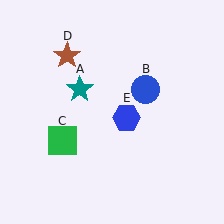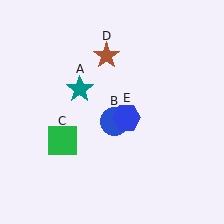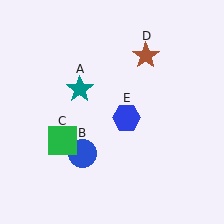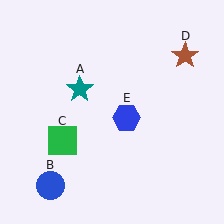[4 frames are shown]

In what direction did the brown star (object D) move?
The brown star (object D) moved right.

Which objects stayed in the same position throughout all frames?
Teal star (object A) and green square (object C) and blue hexagon (object E) remained stationary.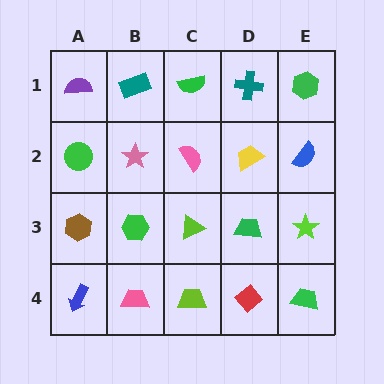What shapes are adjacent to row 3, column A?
A green circle (row 2, column A), a blue arrow (row 4, column A), a green hexagon (row 3, column B).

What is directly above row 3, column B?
A pink star.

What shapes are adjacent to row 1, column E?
A blue semicircle (row 2, column E), a teal cross (row 1, column D).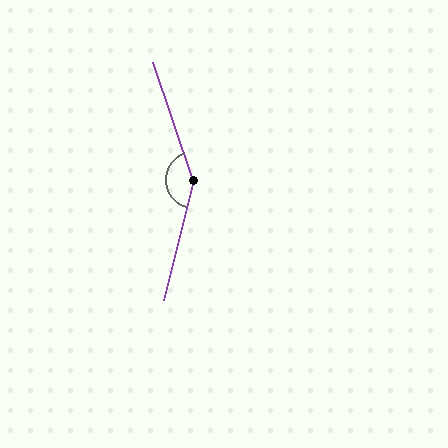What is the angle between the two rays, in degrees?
Approximately 147 degrees.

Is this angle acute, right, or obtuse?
It is obtuse.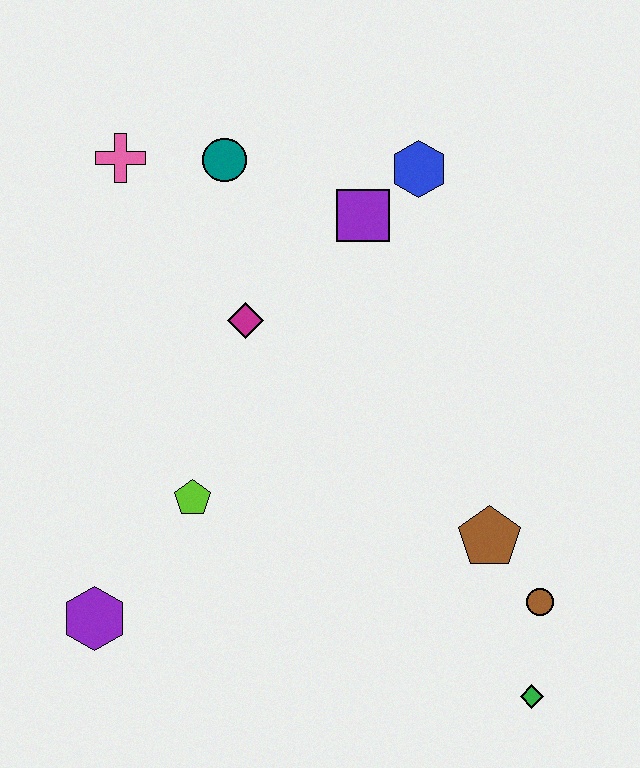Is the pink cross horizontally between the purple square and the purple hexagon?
Yes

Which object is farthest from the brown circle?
The pink cross is farthest from the brown circle.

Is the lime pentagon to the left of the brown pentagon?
Yes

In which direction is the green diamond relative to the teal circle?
The green diamond is below the teal circle.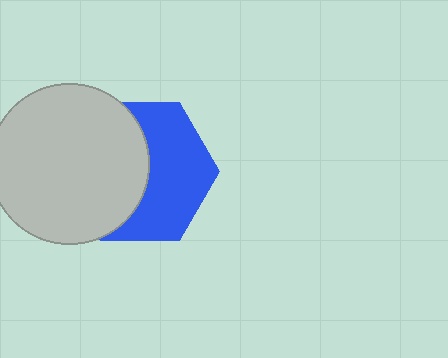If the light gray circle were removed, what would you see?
You would see the complete blue hexagon.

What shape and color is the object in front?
The object in front is a light gray circle.